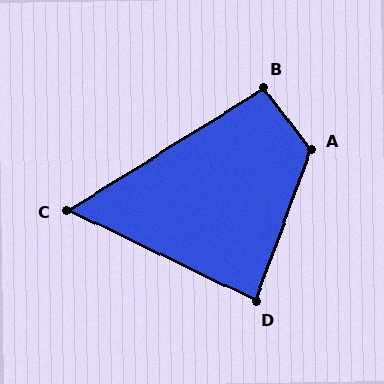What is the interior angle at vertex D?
Approximately 84 degrees (acute).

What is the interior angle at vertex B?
Approximately 96 degrees (obtuse).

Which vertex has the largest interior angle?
A, at approximately 122 degrees.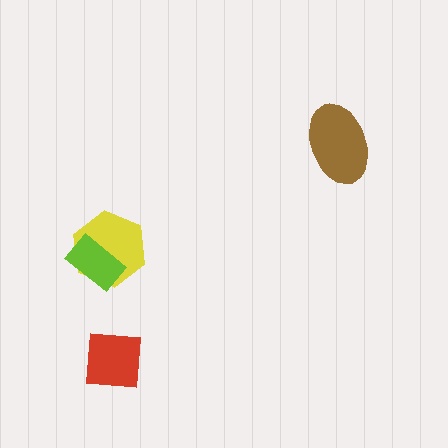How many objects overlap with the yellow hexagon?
1 object overlaps with the yellow hexagon.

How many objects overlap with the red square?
0 objects overlap with the red square.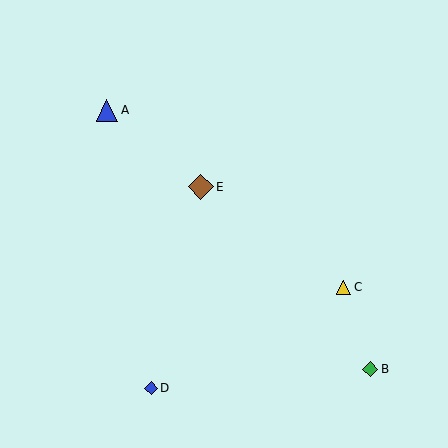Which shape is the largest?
The brown diamond (labeled E) is the largest.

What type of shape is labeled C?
Shape C is a yellow triangle.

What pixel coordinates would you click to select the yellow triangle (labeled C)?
Click at (344, 287) to select the yellow triangle C.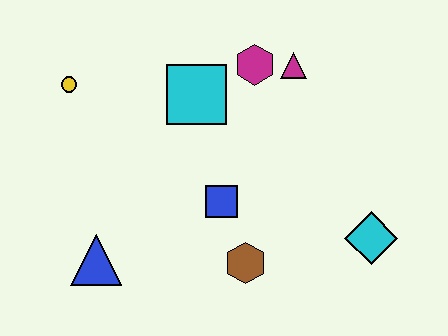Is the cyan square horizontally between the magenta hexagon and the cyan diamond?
No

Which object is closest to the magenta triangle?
The magenta hexagon is closest to the magenta triangle.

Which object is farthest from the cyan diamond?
The yellow circle is farthest from the cyan diamond.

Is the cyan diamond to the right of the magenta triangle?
Yes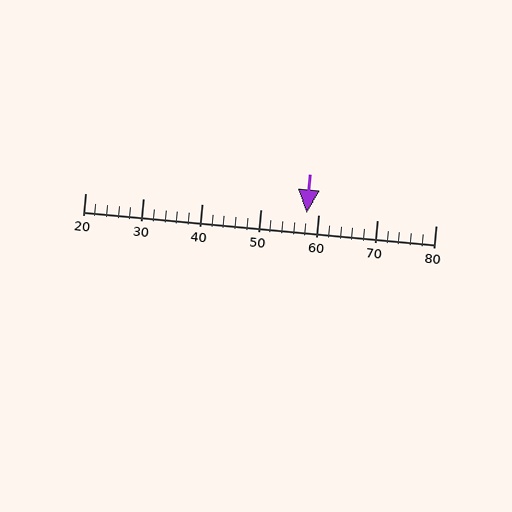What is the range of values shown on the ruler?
The ruler shows values from 20 to 80.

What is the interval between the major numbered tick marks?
The major tick marks are spaced 10 units apart.